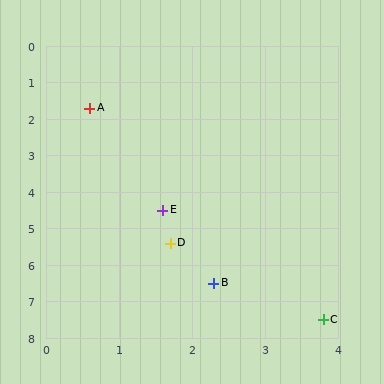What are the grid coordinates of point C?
Point C is at approximately (3.8, 7.5).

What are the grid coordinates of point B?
Point B is at approximately (2.3, 6.5).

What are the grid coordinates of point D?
Point D is at approximately (1.7, 5.4).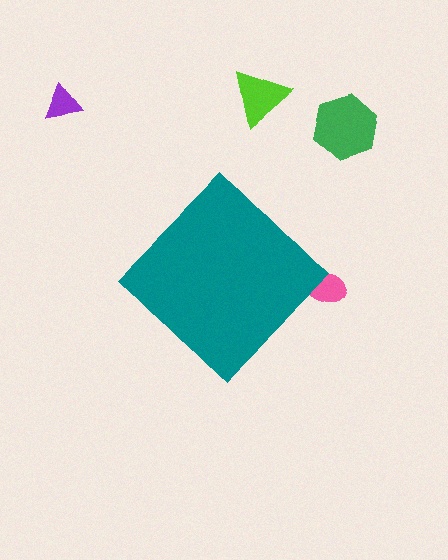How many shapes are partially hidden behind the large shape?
1 shape is partially hidden.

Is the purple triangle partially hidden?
No, the purple triangle is fully visible.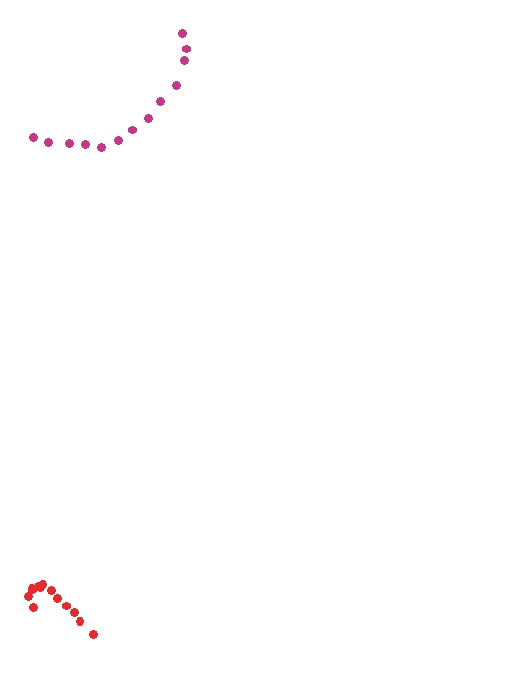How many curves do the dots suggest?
There are 2 distinct paths.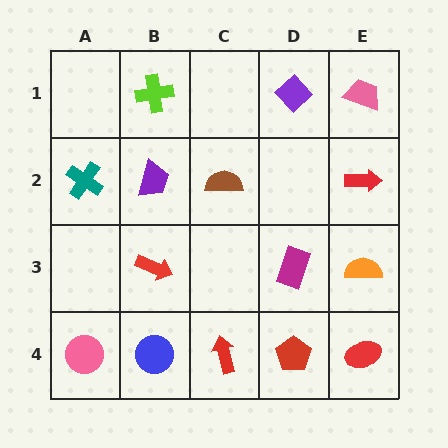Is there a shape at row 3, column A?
No, that cell is empty.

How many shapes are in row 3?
3 shapes.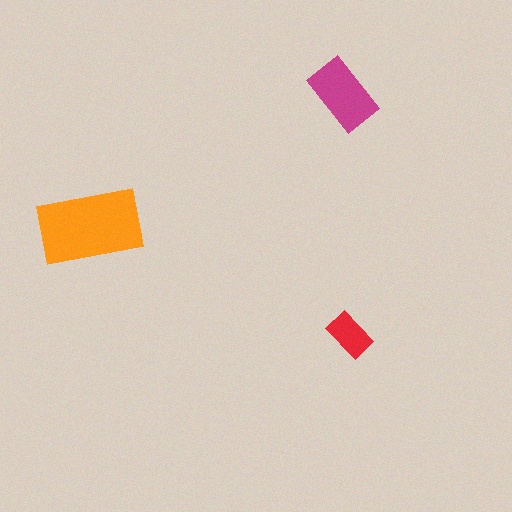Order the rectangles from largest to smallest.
the orange one, the magenta one, the red one.